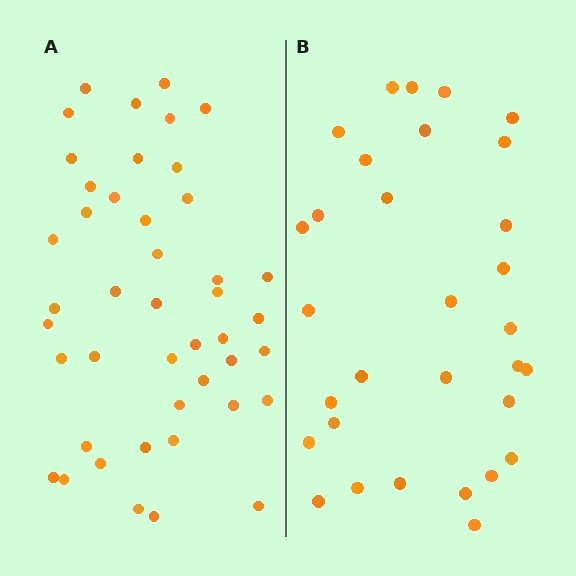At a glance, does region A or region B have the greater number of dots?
Region A (the left region) has more dots.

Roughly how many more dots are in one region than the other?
Region A has approximately 15 more dots than region B.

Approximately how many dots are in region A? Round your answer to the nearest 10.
About 40 dots. (The exact count is 44, which rounds to 40.)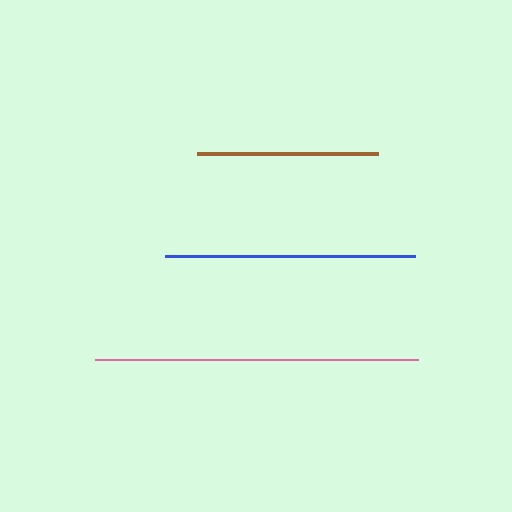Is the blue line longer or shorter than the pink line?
The pink line is longer than the blue line.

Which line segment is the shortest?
The brown line is the shortest at approximately 182 pixels.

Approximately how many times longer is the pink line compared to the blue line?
The pink line is approximately 1.3 times the length of the blue line.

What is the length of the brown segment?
The brown segment is approximately 182 pixels long.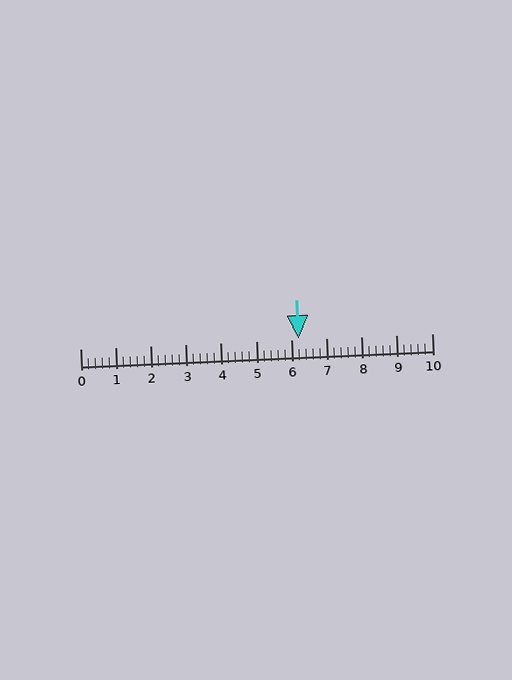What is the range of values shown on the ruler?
The ruler shows values from 0 to 10.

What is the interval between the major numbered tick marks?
The major tick marks are spaced 1 units apart.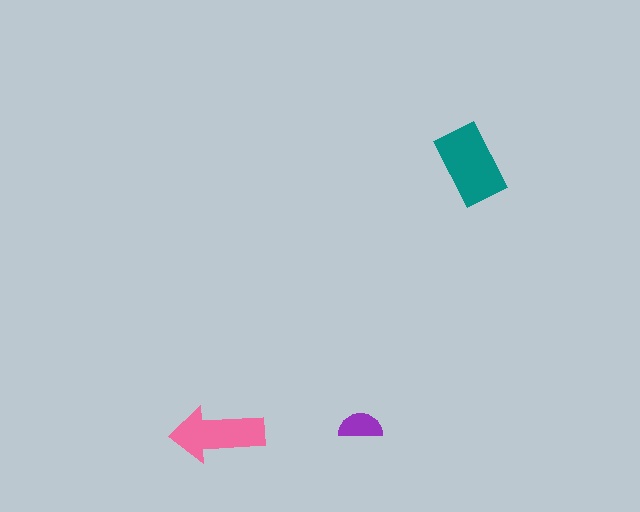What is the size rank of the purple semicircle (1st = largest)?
3rd.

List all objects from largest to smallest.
The teal rectangle, the pink arrow, the purple semicircle.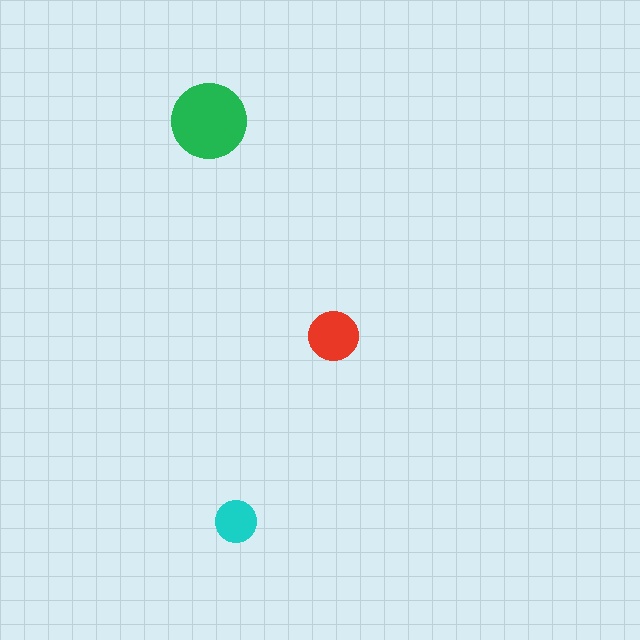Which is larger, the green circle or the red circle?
The green one.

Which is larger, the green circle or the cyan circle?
The green one.